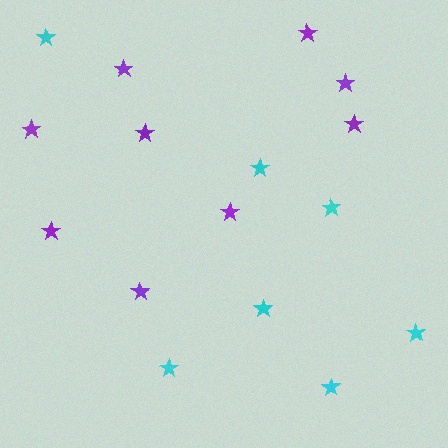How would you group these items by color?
There are 2 groups: one group of purple stars (9) and one group of cyan stars (7).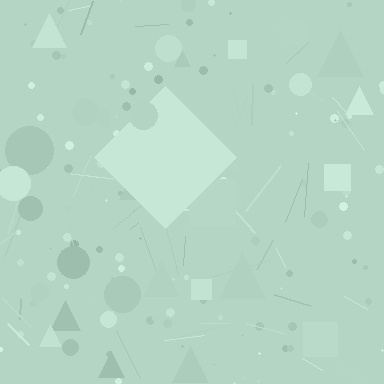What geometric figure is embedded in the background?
A diamond is embedded in the background.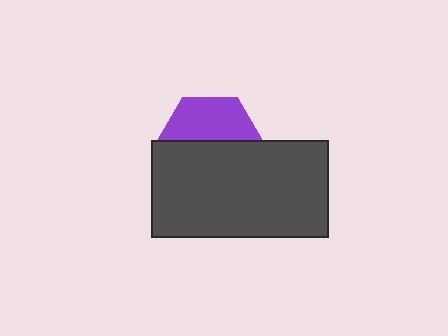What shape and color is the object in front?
The object in front is a dark gray rectangle.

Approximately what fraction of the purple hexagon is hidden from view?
Roughly 58% of the purple hexagon is hidden behind the dark gray rectangle.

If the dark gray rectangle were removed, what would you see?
You would see the complete purple hexagon.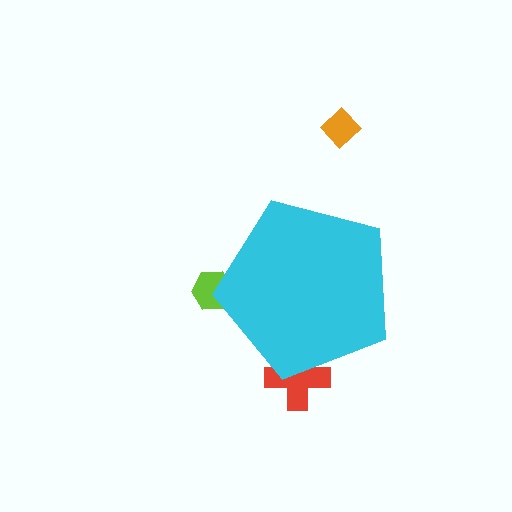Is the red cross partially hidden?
Yes, the red cross is partially hidden behind the cyan pentagon.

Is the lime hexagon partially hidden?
Yes, the lime hexagon is partially hidden behind the cyan pentagon.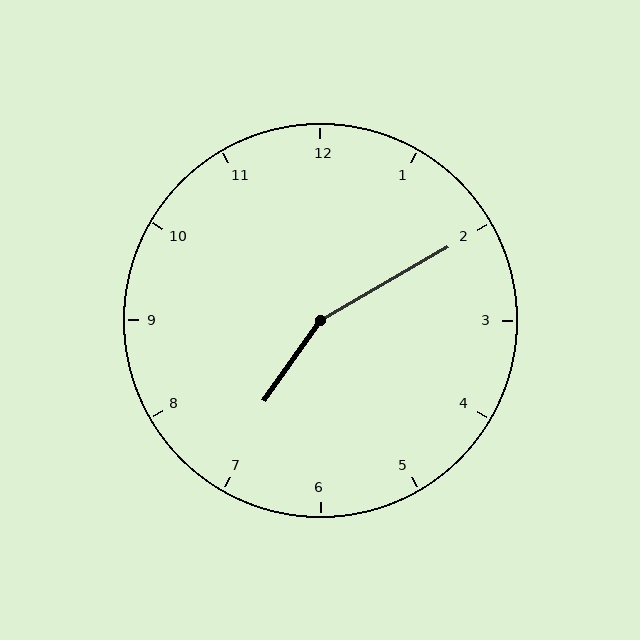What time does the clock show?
7:10.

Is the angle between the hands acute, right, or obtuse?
It is obtuse.